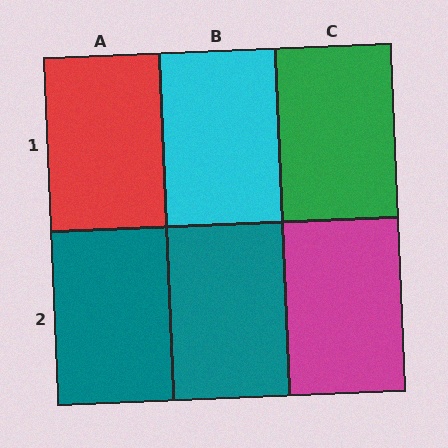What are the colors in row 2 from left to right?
Teal, teal, magenta.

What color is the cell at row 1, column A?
Red.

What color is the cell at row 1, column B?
Cyan.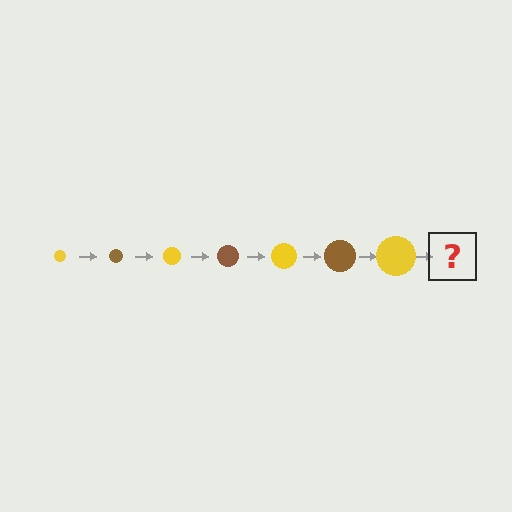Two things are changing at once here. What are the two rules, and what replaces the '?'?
The two rules are that the circle grows larger each step and the color cycles through yellow and brown. The '?' should be a brown circle, larger than the previous one.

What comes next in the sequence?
The next element should be a brown circle, larger than the previous one.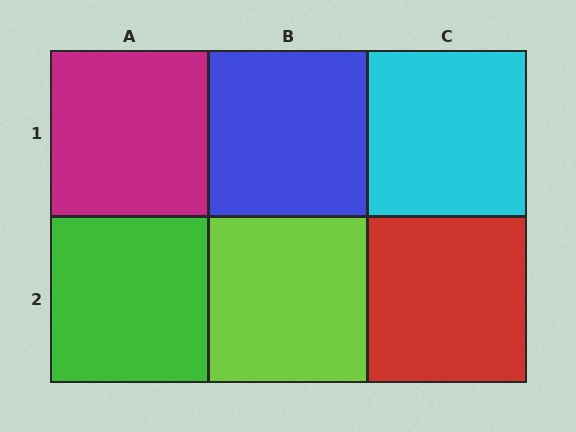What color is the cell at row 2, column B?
Lime.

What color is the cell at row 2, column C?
Red.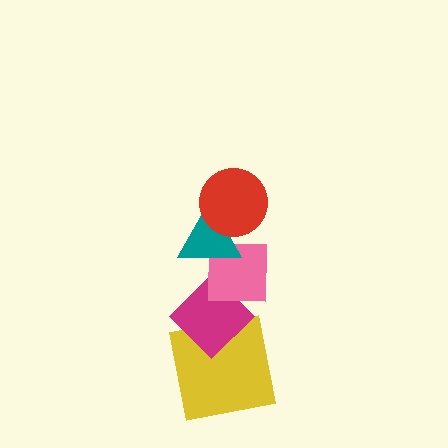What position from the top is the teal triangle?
The teal triangle is 2nd from the top.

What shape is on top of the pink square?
The teal triangle is on top of the pink square.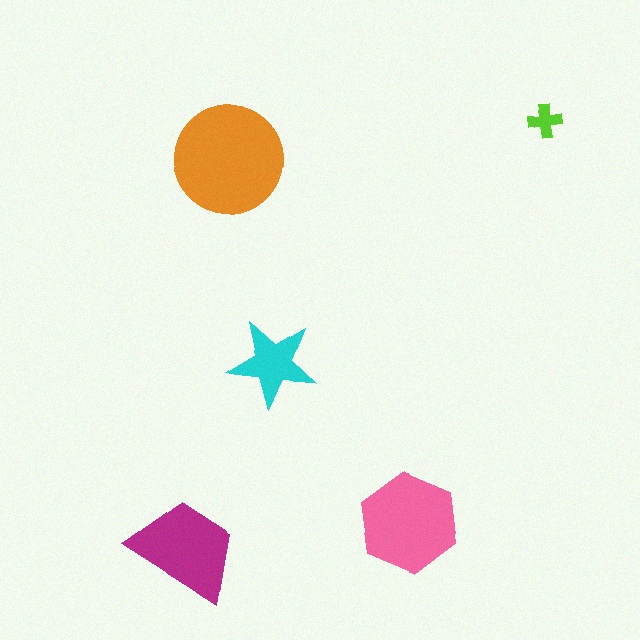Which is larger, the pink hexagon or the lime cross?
The pink hexagon.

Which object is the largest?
The orange circle.